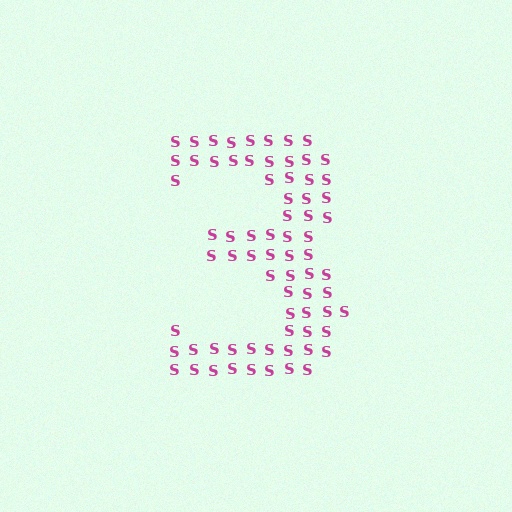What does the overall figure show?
The overall figure shows the digit 3.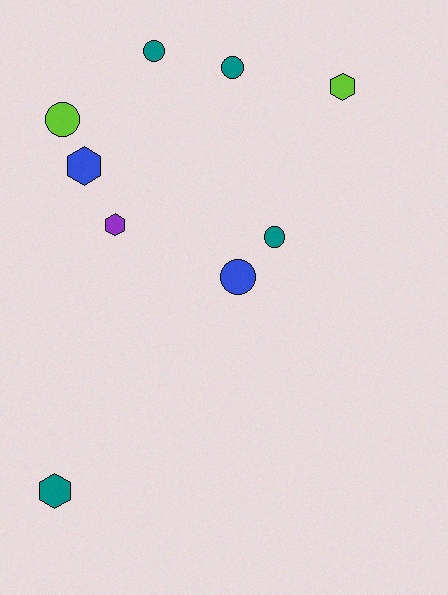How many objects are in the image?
There are 9 objects.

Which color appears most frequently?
Teal, with 4 objects.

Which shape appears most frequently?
Circle, with 5 objects.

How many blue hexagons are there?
There is 1 blue hexagon.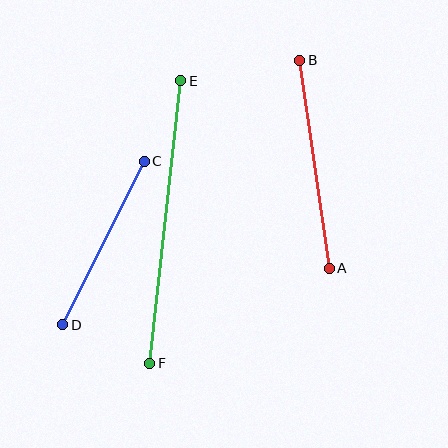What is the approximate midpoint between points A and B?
The midpoint is at approximately (314, 164) pixels.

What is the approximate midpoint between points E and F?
The midpoint is at approximately (165, 222) pixels.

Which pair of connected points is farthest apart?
Points E and F are farthest apart.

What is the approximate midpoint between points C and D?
The midpoint is at approximately (104, 243) pixels.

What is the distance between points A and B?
The distance is approximately 210 pixels.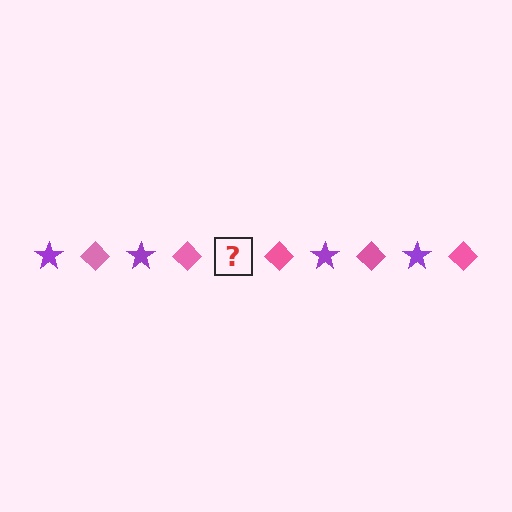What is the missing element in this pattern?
The missing element is a purple star.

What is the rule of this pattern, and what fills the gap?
The rule is that the pattern alternates between purple star and pink diamond. The gap should be filled with a purple star.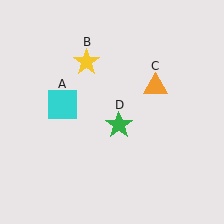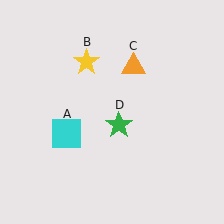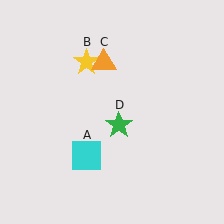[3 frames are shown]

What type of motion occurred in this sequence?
The cyan square (object A), orange triangle (object C) rotated counterclockwise around the center of the scene.